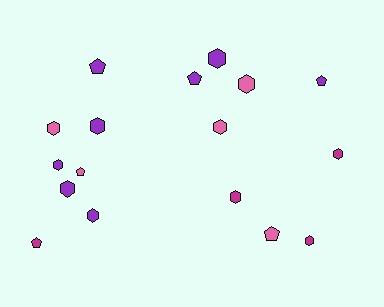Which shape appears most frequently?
Hexagon, with 11 objects.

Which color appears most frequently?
Purple, with 8 objects.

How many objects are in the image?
There are 17 objects.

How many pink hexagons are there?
There are 3 pink hexagons.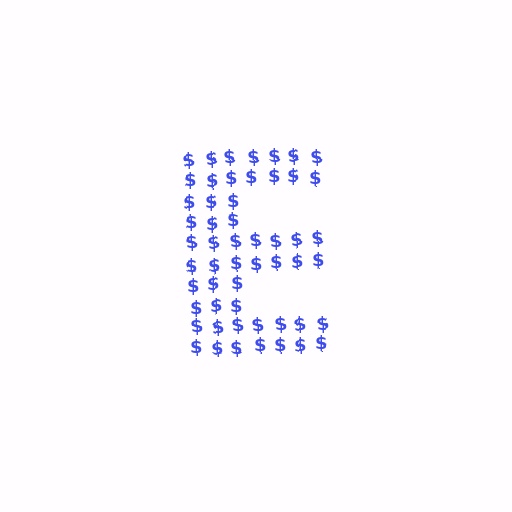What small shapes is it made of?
It is made of small dollar signs.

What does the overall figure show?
The overall figure shows the letter E.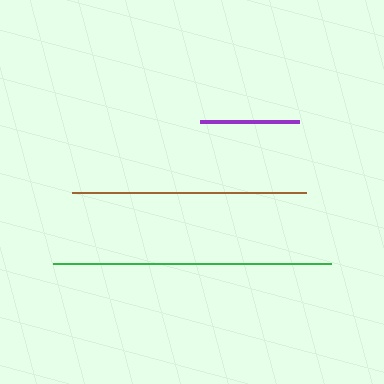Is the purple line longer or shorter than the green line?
The green line is longer than the purple line.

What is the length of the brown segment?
The brown segment is approximately 234 pixels long.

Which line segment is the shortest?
The purple line is the shortest at approximately 99 pixels.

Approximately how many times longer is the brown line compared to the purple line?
The brown line is approximately 2.4 times the length of the purple line.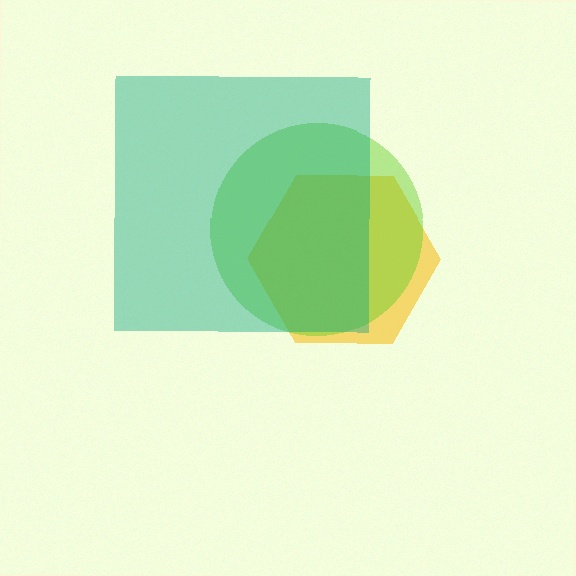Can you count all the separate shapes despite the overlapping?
Yes, there are 3 separate shapes.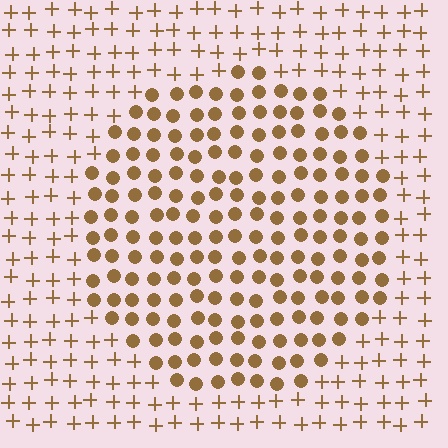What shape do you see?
I see a circle.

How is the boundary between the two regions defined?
The boundary is defined by a change in element shape: circles inside vs. plus signs outside. All elements share the same color and spacing.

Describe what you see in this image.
The image is filled with small brown elements arranged in a uniform grid. A circle-shaped region contains circles, while the surrounding area contains plus signs. The boundary is defined purely by the change in element shape.